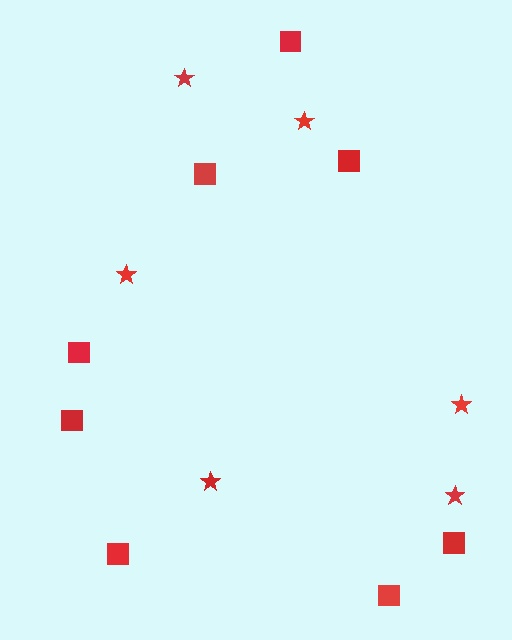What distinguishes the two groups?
There are 2 groups: one group of squares (8) and one group of stars (6).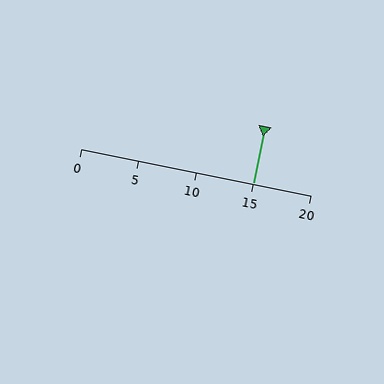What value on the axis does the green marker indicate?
The marker indicates approximately 15.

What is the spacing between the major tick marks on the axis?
The major ticks are spaced 5 apart.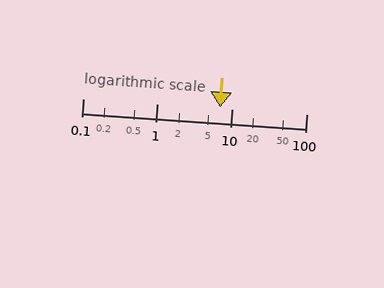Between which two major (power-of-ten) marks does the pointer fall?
The pointer is between 1 and 10.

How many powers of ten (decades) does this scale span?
The scale spans 3 decades, from 0.1 to 100.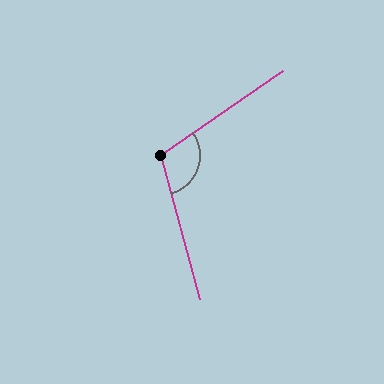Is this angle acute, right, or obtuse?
It is obtuse.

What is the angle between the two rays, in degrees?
Approximately 110 degrees.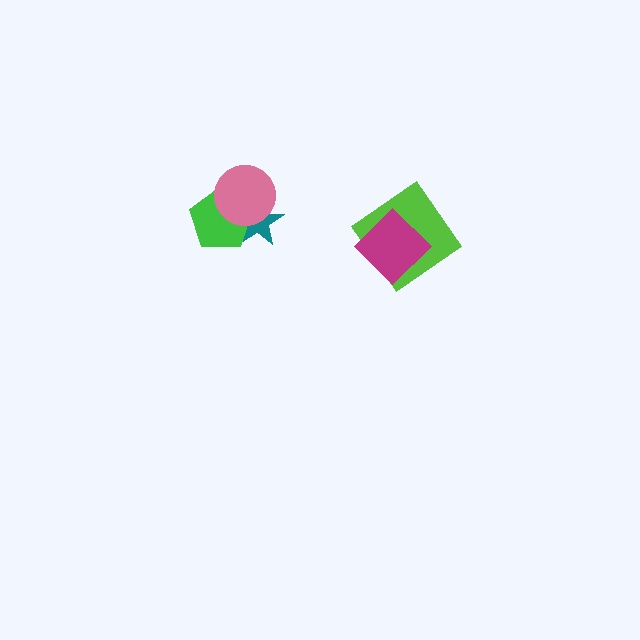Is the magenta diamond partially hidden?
No, no other shape covers it.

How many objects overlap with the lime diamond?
1 object overlaps with the lime diamond.